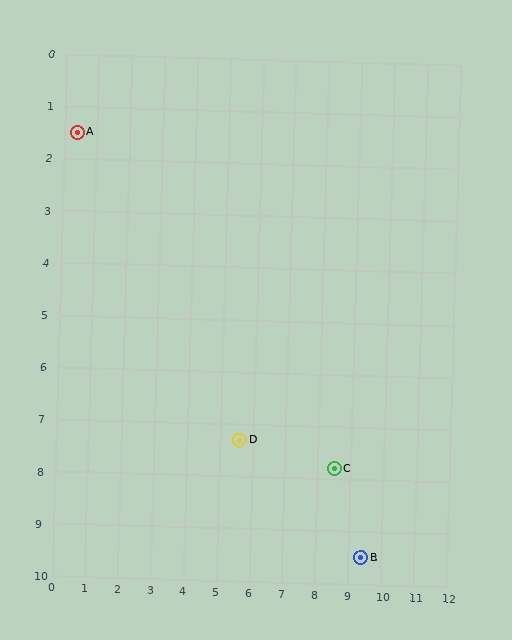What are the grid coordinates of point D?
Point D is at approximately (5.6, 7.3).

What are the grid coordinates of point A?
Point A is at approximately (0.4, 1.5).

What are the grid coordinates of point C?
Point C is at approximately (8.5, 7.8).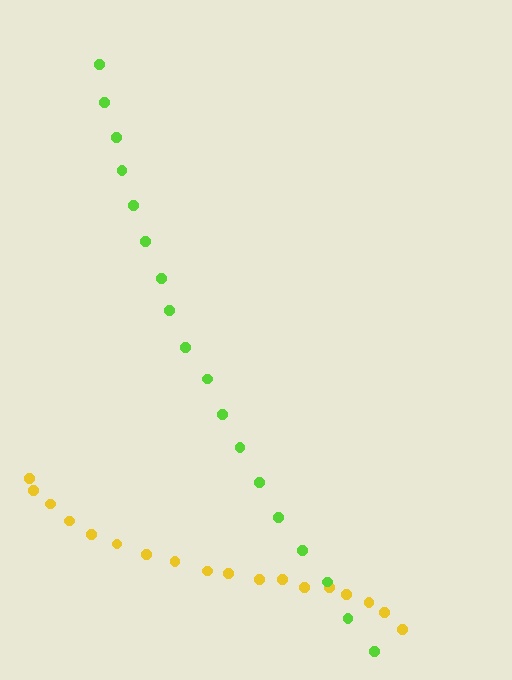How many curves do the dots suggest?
There are 2 distinct paths.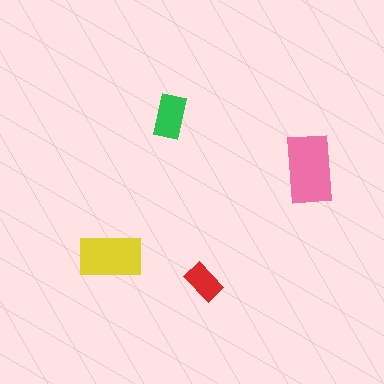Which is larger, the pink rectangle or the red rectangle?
The pink one.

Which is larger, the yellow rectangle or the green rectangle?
The yellow one.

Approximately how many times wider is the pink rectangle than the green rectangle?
About 1.5 times wider.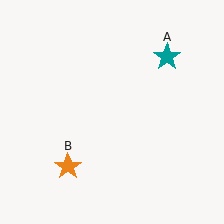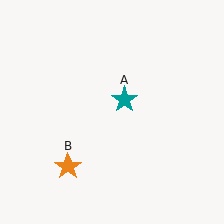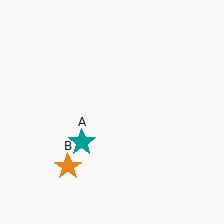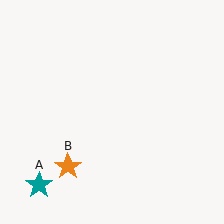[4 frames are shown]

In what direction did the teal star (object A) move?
The teal star (object A) moved down and to the left.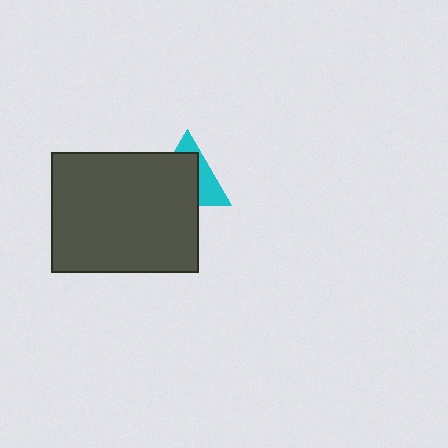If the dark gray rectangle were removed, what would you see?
You would see the complete cyan triangle.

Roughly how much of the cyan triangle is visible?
A small part of it is visible (roughly 35%).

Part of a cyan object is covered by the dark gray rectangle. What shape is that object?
It is a triangle.